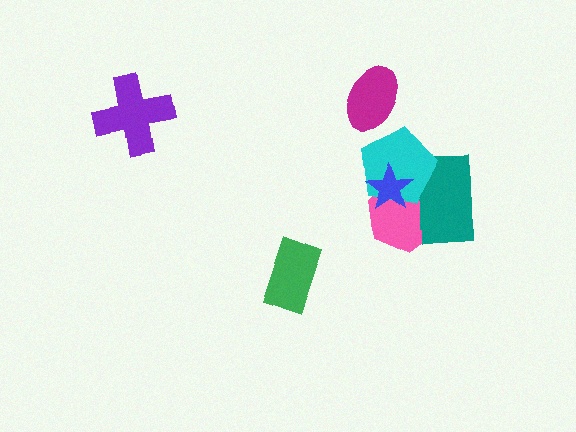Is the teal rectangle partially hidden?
Yes, it is partially covered by another shape.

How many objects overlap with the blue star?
3 objects overlap with the blue star.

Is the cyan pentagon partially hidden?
Yes, it is partially covered by another shape.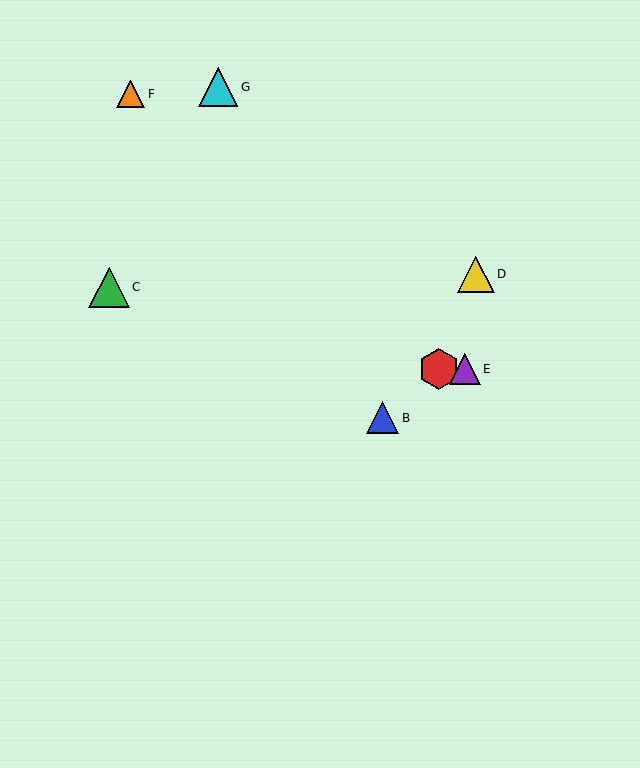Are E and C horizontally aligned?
No, E is at y≈369 and C is at y≈287.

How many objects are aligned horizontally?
2 objects (A, E) are aligned horizontally.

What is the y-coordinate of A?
Object A is at y≈369.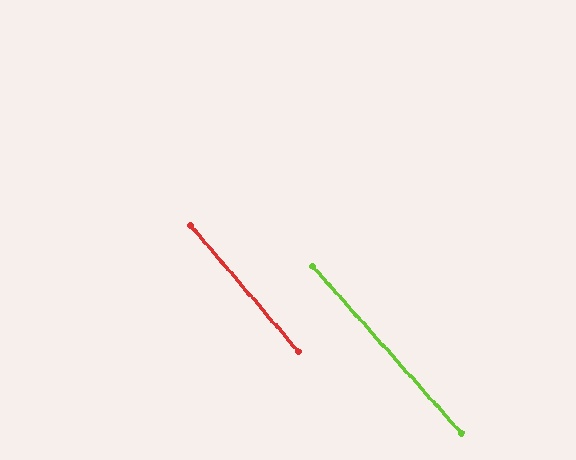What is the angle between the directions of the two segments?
Approximately 1 degree.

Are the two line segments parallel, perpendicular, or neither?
Parallel — their directions differ by only 1.2°.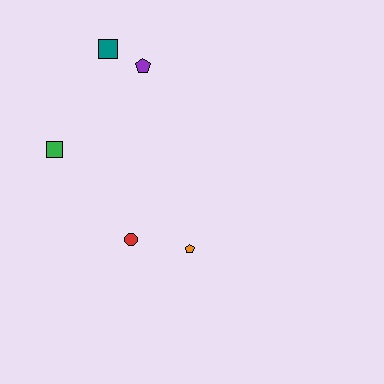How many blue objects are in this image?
There are no blue objects.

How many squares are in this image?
There are 2 squares.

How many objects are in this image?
There are 5 objects.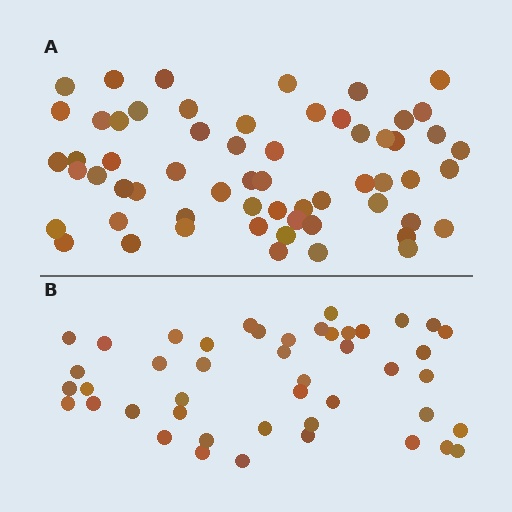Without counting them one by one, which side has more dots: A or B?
Region A (the top region) has more dots.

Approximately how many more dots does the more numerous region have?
Region A has approximately 15 more dots than region B.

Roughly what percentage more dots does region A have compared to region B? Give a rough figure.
About 35% more.